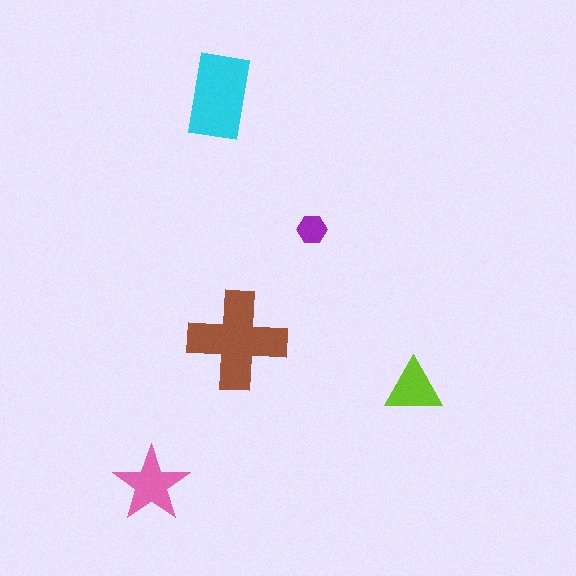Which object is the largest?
The brown cross.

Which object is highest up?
The cyan rectangle is topmost.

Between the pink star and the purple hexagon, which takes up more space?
The pink star.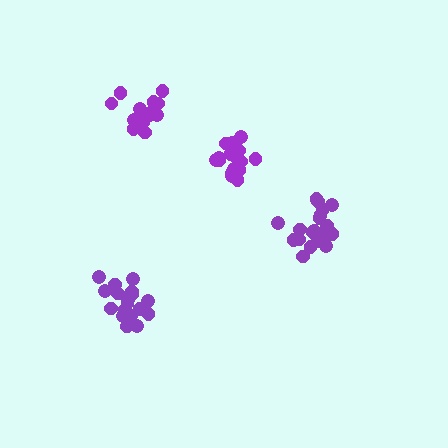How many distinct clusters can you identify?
There are 4 distinct clusters.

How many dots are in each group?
Group 1: 20 dots, Group 2: 16 dots, Group 3: 17 dots, Group 4: 18 dots (71 total).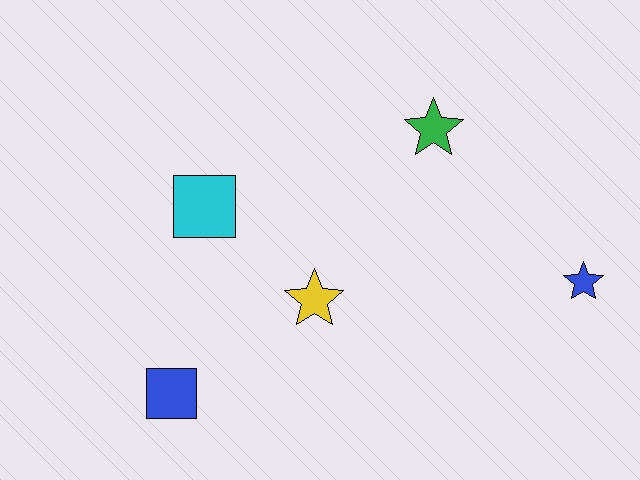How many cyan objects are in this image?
There is 1 cyan object.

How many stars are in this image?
There are 3 stars.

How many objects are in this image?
There are 5 objects.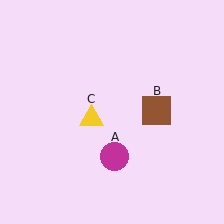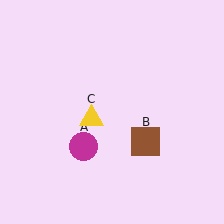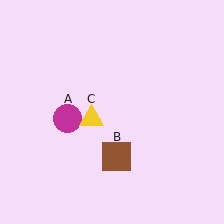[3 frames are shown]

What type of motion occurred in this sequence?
The magenta circle (object A), brown square (object B) rotated clockwise around the center of the scene.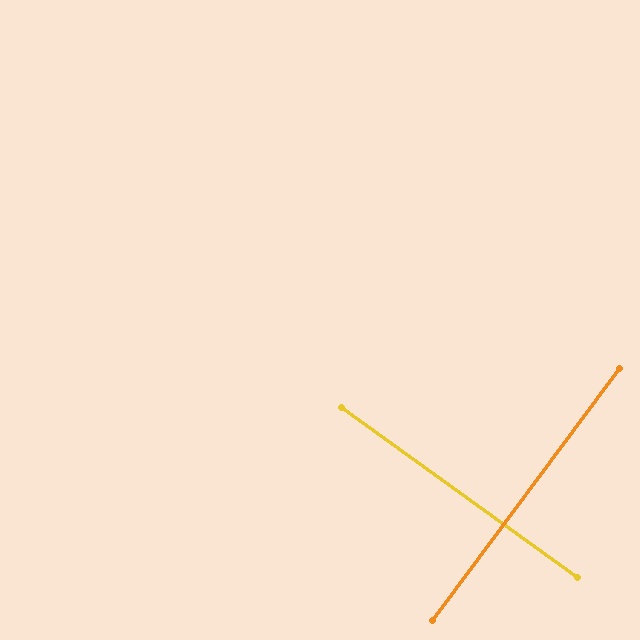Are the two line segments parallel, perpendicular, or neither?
Perpendicular — they meet at approximately 89°.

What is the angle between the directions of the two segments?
Approximately 89 degrees.